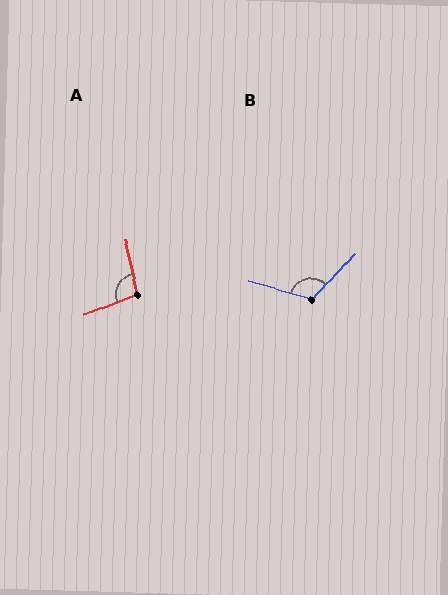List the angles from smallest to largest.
A (98°), B (117°).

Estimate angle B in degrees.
Approximately 117 degrees.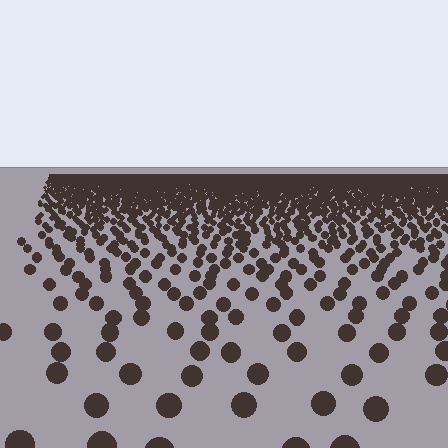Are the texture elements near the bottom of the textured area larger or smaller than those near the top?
Larger. Near the bottom, elements are closer to the viewer and appear at a bigger on-screen size.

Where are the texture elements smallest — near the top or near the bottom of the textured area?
Near the top.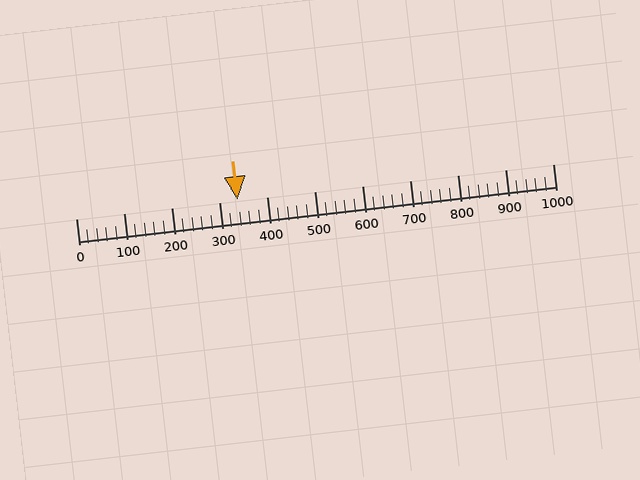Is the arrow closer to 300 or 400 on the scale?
The arrow is closer to 300.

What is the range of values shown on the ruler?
The ruler shows values from 0 to 1000.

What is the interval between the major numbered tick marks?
The major tick marks are spaced 100 units apart.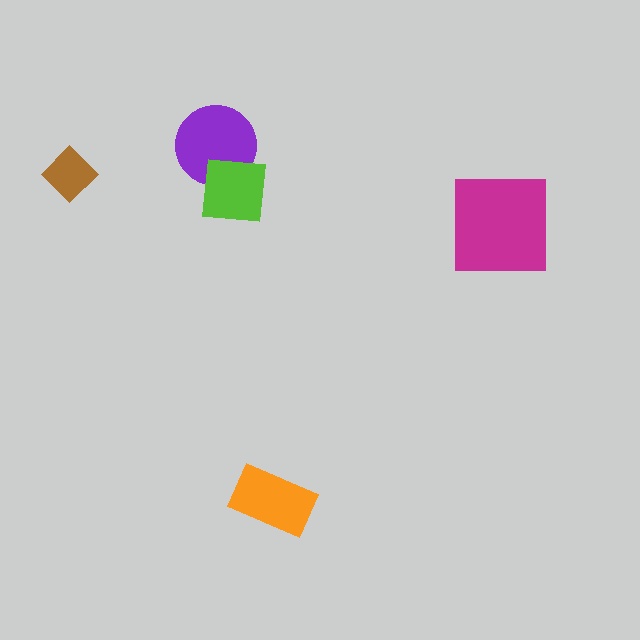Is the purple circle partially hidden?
Yes, it is partially covered by another shape.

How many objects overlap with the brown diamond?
0 objects overlap with the brown diamond.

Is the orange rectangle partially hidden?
No, no other shape covers it.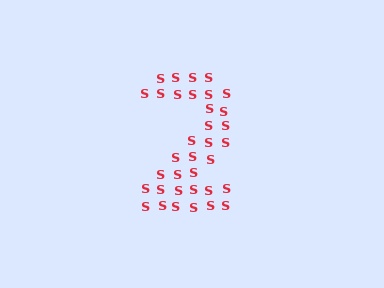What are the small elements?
The small elements are letter S's.